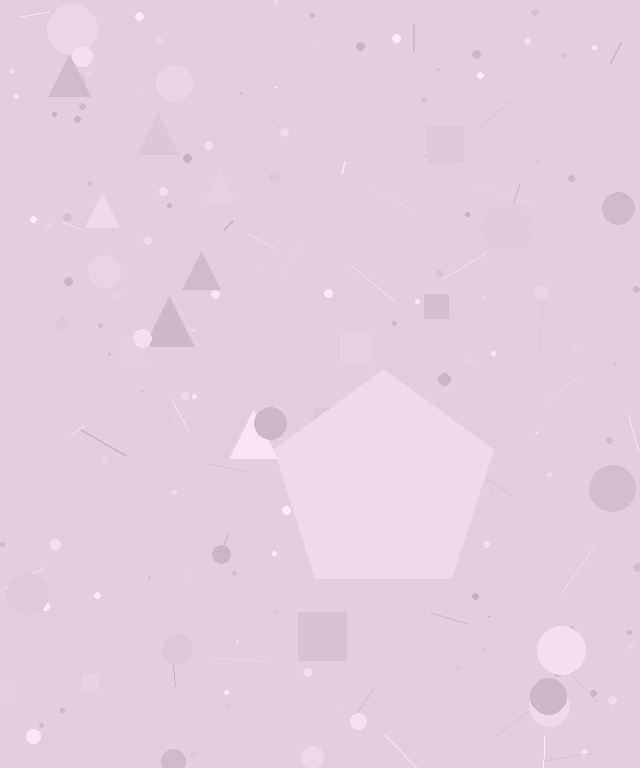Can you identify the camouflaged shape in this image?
The camouflaged shape is a pentagon.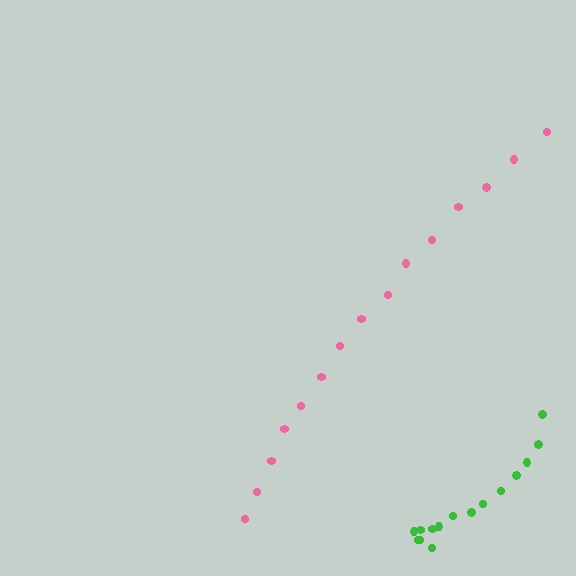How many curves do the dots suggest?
There are 2 distinct paths.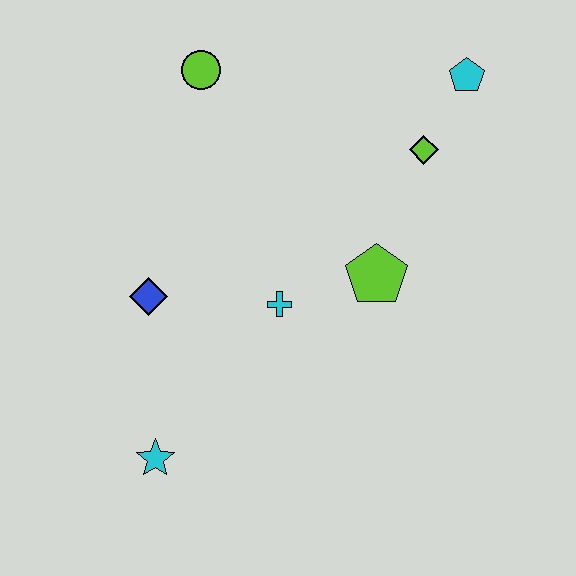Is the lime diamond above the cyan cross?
Yes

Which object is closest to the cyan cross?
The lime pentagon is closest to the cyan cross.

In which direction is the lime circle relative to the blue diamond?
The lime circle is above the blue diamond.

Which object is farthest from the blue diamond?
The cyan pentagon is farthest from the blue diamond.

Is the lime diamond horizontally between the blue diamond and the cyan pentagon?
Yes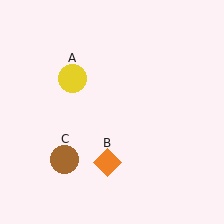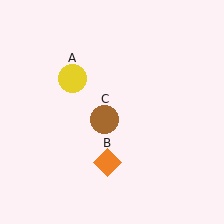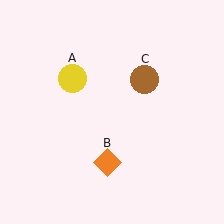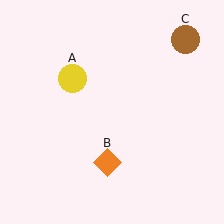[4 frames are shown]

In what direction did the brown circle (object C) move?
The brown circle (object C) moved up and to the right.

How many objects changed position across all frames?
1 object changed position: brown circle (object C).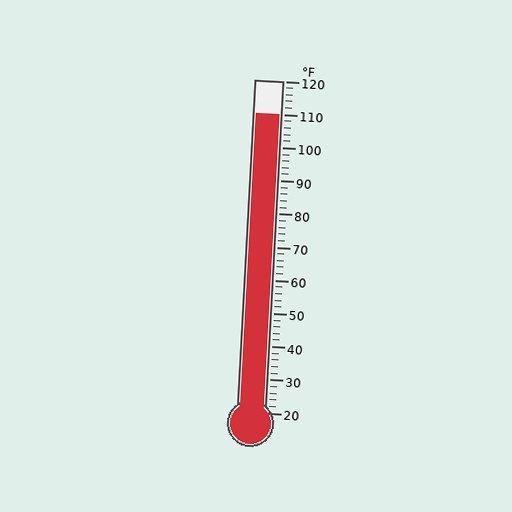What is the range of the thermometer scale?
The thermometer scale ranges from 20°F to 120°F.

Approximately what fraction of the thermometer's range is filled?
The thermometer is filled to approximately 90% of its range.